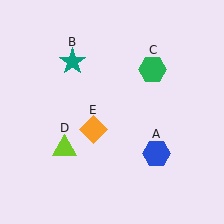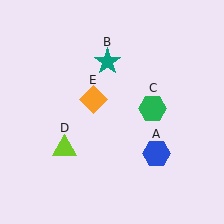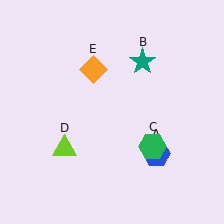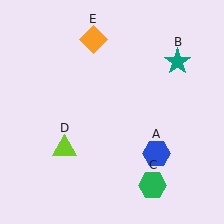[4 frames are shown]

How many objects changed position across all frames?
3 objects changed position: teal star (object B), green hexagon (object C), orange diamond (object E).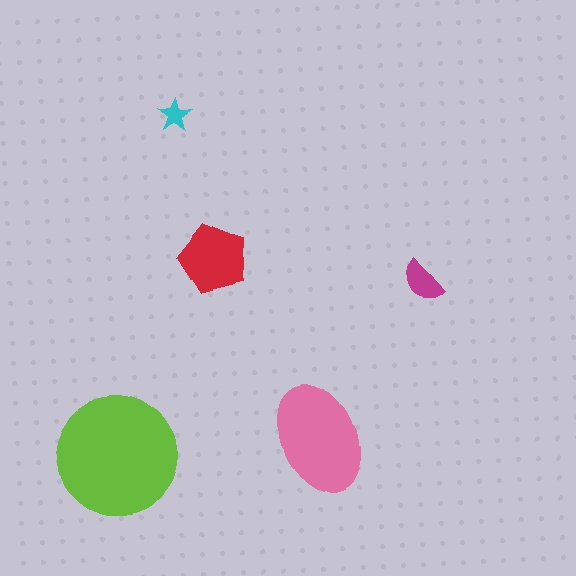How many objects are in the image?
There are 5 objects in the image.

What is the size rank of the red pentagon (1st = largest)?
3rd.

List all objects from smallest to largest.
The cyan star, the magenta semicircle, the red pentagon, the pink ellipse, the lime circle.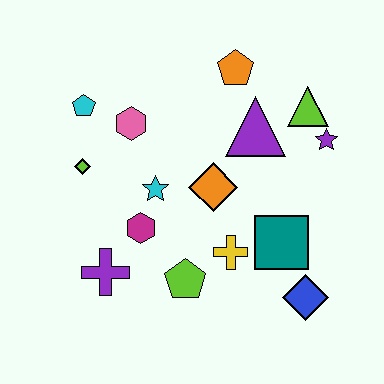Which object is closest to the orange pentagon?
The purple triangle is closest to the orange pentagon.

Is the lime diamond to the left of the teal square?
Yes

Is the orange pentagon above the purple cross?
Yes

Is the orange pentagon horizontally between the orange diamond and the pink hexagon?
No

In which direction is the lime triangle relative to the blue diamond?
The lime triangle is above the blue diamond.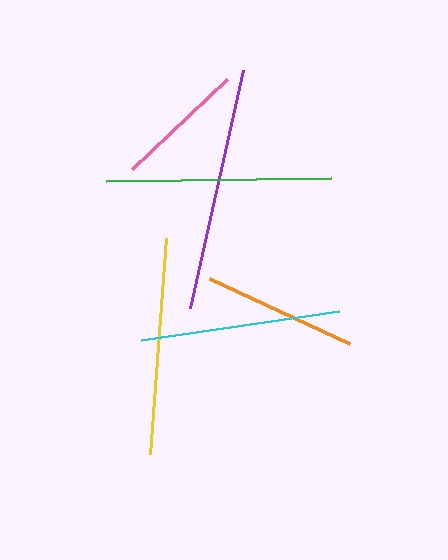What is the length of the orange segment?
The orange segment is approximately 154 pixels long.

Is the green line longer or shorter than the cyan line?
The green line is longer than the cyan line.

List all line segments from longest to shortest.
From longest to shortest: purple, green, yellow, cyan, orange, pink.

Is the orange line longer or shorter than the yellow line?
The yellow line is longer than the orange line.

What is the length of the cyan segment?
The cyan segment is approximately 200 pixels long.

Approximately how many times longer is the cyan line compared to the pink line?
The cyan line is approximately 1.5 times the length of the pink line.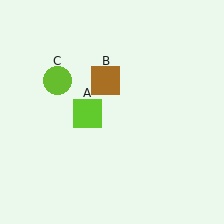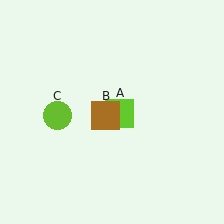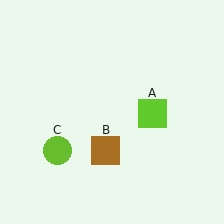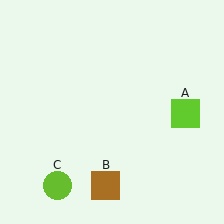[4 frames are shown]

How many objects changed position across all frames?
3 objects changed position: lime square (object A), brown square (object B), lime circle (object C).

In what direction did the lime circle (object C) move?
The lime circle (object C) moved down.